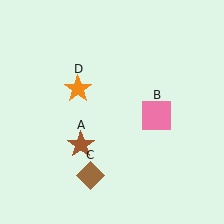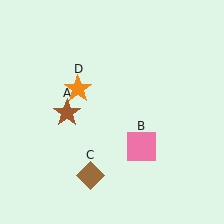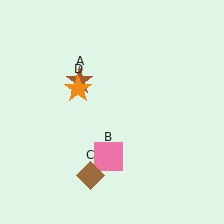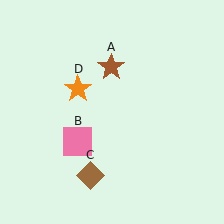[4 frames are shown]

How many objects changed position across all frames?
2 objects changed position: brown star (object A), pink square (object B).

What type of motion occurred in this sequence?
The brown star (object A), pink square (object B) rotated clockwise around the center of the scene.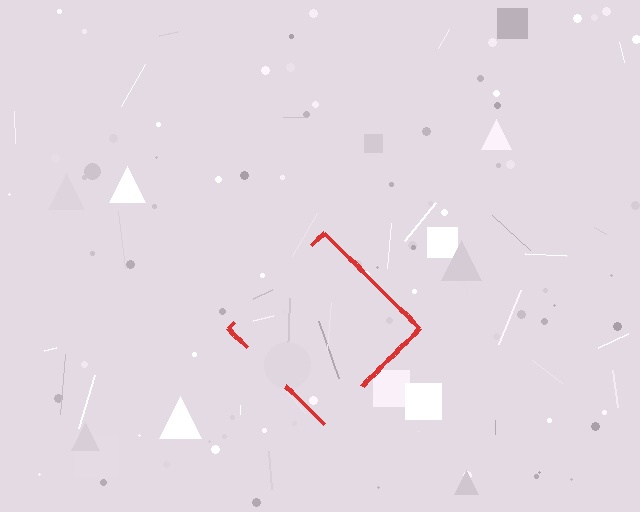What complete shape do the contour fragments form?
The contour fragments form a diamond.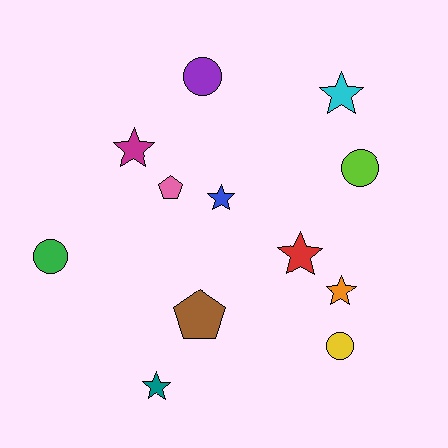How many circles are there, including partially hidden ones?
There are 4 circles.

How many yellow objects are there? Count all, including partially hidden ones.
There is 1 yellow object.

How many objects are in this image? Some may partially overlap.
There are 12 objects.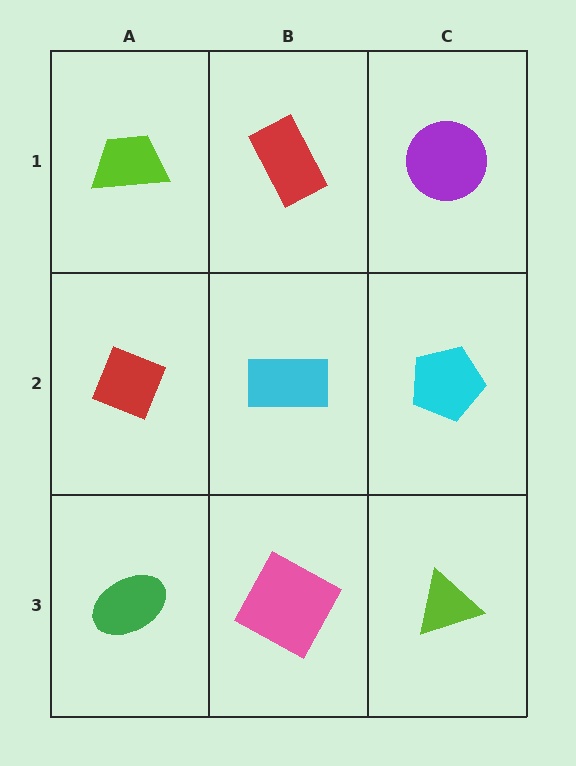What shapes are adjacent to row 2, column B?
A red rectangle (row 1, column B), a pink square (row 3, column B), a red diamond (row 2, column A), a cyan pentagon (row 2, column C).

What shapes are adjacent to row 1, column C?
A cyan pentagon (row 2, column C), a red rectangle (row 1, column B).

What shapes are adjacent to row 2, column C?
A purple circle (row 1, column C), a lime triangle (row 3, column C), a cyan rectangle (row 2, column B).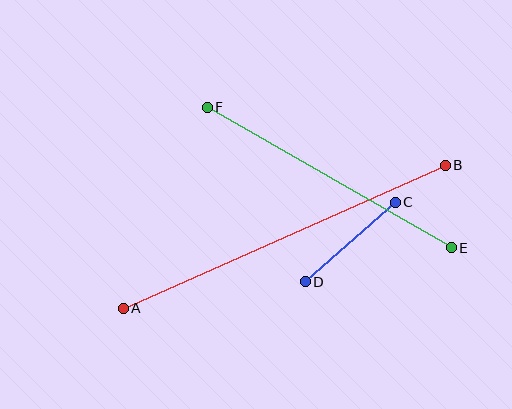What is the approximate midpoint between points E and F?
The midpoint is at approximately (329, 178) pixels.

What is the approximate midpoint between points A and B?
The midpoint is at approximately (284, 237) pixels.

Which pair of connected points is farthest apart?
Points A and B are farthest apart.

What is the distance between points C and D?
The distance is approximately 120 pixels.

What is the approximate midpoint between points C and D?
The midpoint is at approximately (350, 242) pixels.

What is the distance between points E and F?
The distance is approximately 282 pixels.